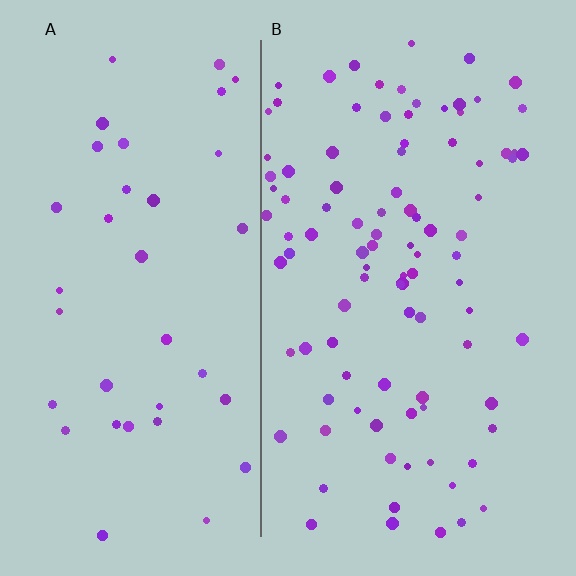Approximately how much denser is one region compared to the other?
Approximately 2.6× — region B over region A.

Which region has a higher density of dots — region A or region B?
B (the right).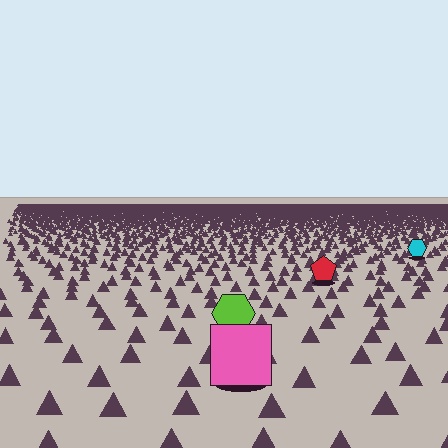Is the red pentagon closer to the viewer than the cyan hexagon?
Yes. The red pentagon is closer — you can tell from the texture gradient: the ground texture is coarser near it.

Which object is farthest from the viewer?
The cyan hexagon is farthest from the viewer. It appears smaller and the ground texture around it is denser.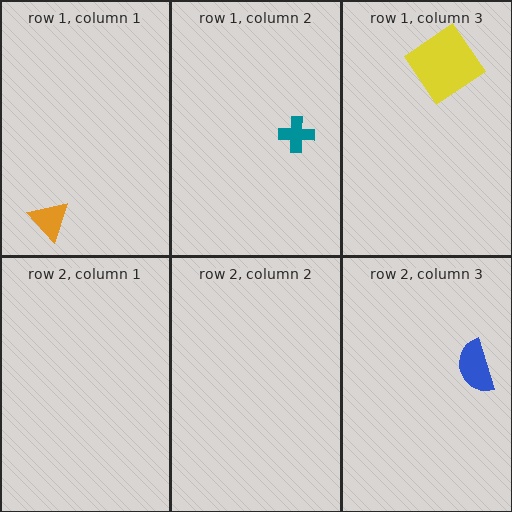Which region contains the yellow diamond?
The row 1, column 3 region.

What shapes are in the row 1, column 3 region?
The yellow diamond.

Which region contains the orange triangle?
The row 1, column 1 region.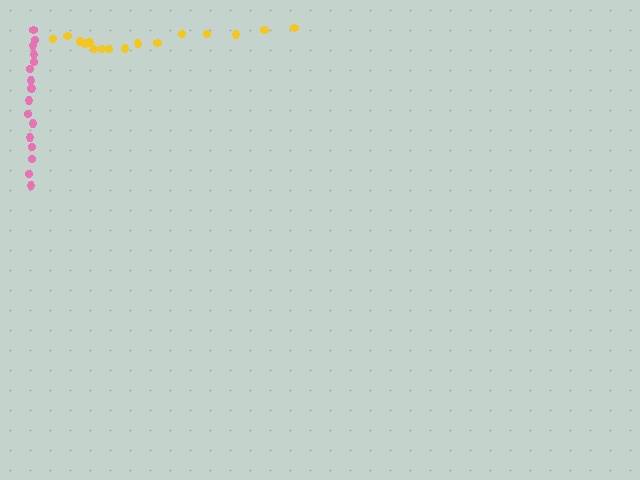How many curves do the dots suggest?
There are 2 distinct paths.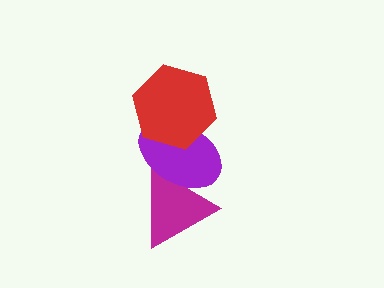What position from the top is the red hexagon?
The red hexagon is 1st from the top.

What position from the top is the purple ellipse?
The purple ellipse is 2nd from the top.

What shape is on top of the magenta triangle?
The purple ellipse is on top of the magenta triangle.